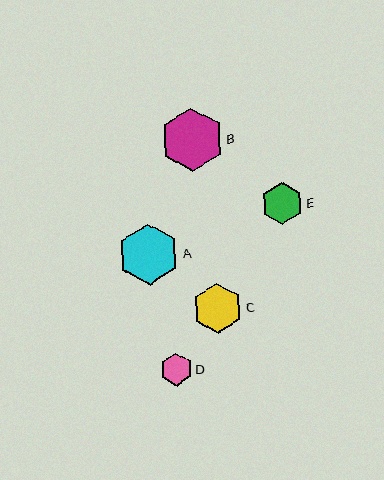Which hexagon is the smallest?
Hexagon D is the smallest with a size of approximately 32 pixels.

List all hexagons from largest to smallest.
From largest to smallest: B, A, C, E, D.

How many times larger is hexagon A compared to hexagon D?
Hexagon A is approximately 1.9 times the size of hexagon D.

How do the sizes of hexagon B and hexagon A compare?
Hexagon B and hexagon A are approximately the same size.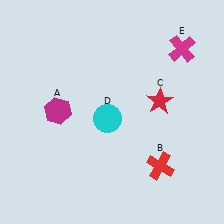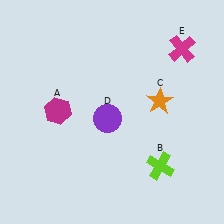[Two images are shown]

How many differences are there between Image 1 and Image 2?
There are 3 differences between the two images.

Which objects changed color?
B changed from red to lime. C changed from red to orange. D changed from cyan to purple.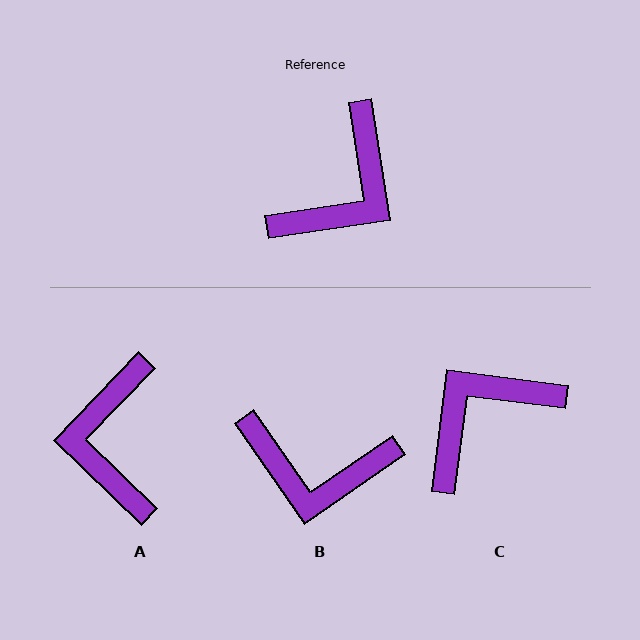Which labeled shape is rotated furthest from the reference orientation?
C, about 164 degrees away.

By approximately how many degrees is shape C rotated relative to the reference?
Approximately 164 degrees counter-clockwise.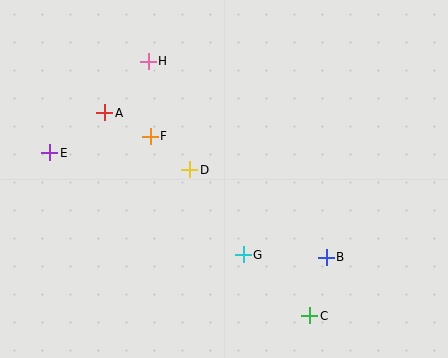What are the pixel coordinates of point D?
Point D is at (190, 170).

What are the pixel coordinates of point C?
Point C is at (310, 316).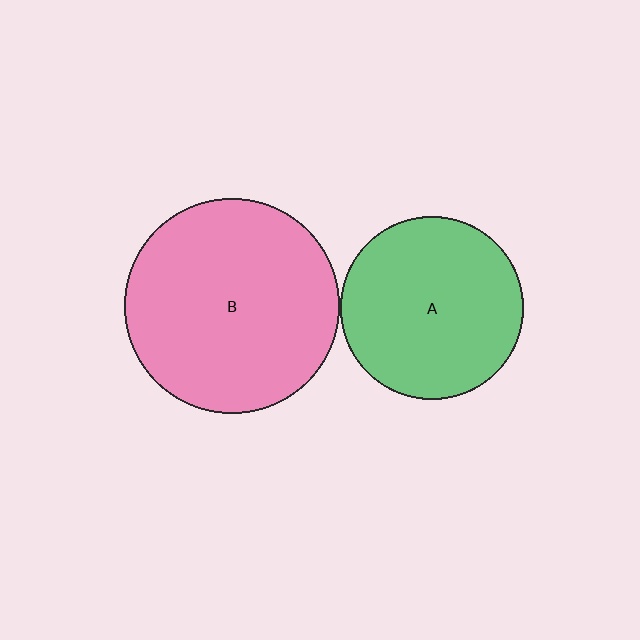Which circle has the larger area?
Circle B (pink).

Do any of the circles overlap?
No, none of the circles overlap.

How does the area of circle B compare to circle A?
Approximately 1.4 times.